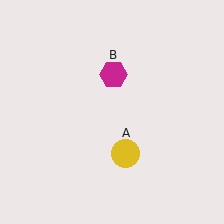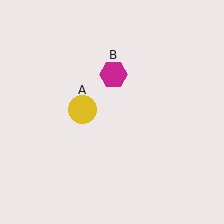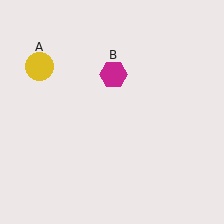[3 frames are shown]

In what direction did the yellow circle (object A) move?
The yellow circle (object A) moved up and to the left.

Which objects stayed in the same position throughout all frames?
Magenta hexagon (object B) remained stationary.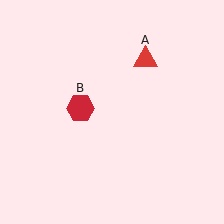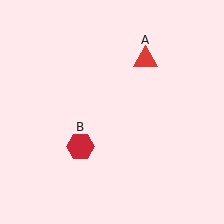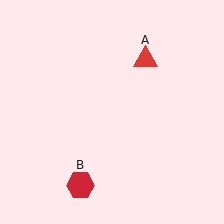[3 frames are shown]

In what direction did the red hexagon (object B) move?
The red hexagon (object B) moved down.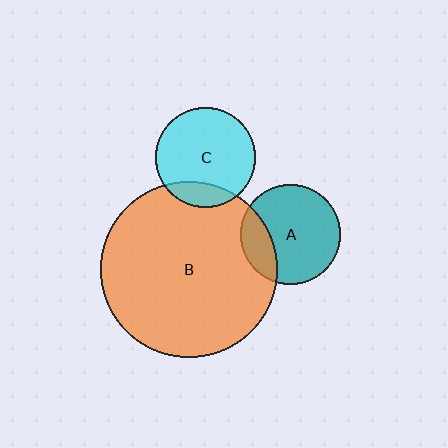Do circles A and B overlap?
Yes.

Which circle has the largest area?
Circle B (orange).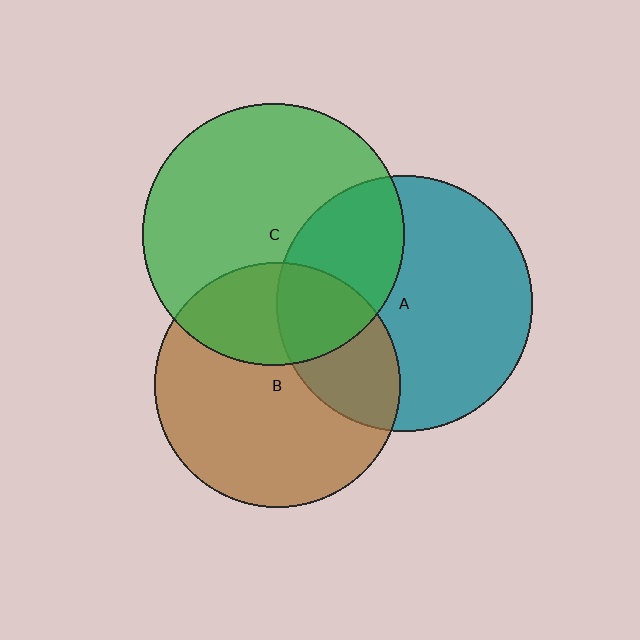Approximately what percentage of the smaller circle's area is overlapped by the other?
Approximately 30%.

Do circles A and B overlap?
Yes.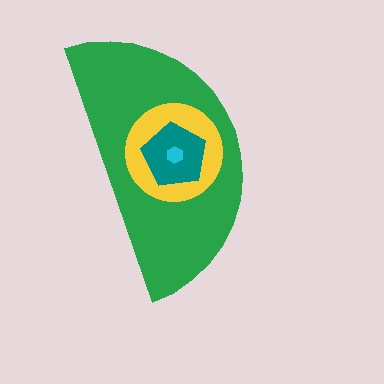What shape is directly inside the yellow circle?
The teal pentagon.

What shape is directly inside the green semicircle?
The yellow circle.